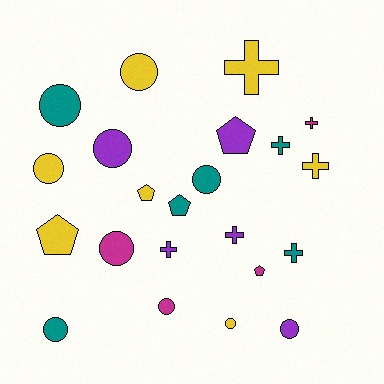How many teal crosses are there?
There are 2 teal crosses.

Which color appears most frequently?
Yellow, with 7 objects.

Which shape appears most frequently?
Circle, with 10 objects.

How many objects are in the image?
There are 22 objects.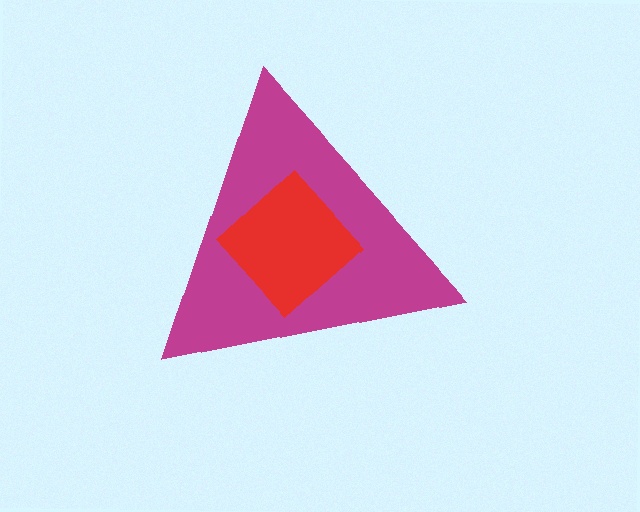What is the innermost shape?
The red diamond.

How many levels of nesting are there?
2.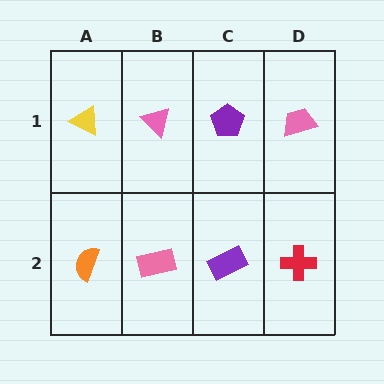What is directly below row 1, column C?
A purple rectangle.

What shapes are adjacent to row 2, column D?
A pink trapezoid (row 1, column D), a purple rectangle (row 2, column C).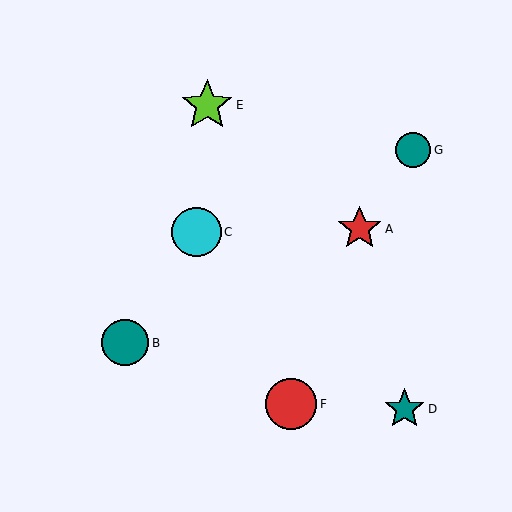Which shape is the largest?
The lime star (labeled E) is the largest.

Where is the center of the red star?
The center of the red star is at (360, 229).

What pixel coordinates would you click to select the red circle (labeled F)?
Click at (291, 404) to select the red circle F.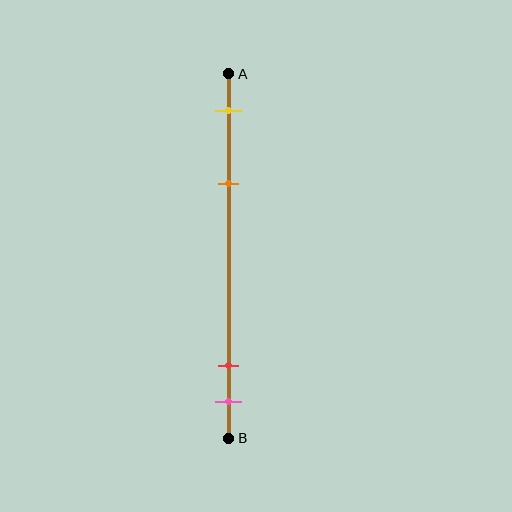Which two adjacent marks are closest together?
The red and pink marks are the closest adjacent pair.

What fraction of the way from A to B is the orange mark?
The orange mark is approximately 30% (0.3) of the way from A to B.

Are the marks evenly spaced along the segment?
No, the marks are not evenly spaced.